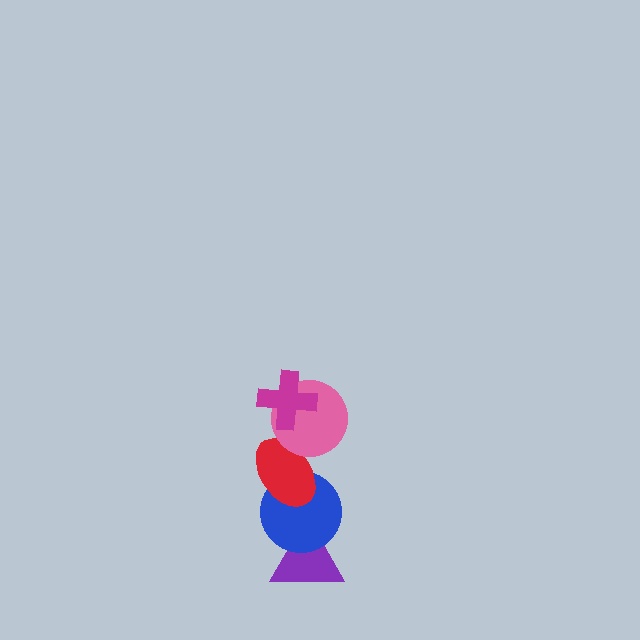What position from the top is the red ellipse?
The red ellipse is 3rd from the top.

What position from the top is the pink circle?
The pink circle is 2nd from the top.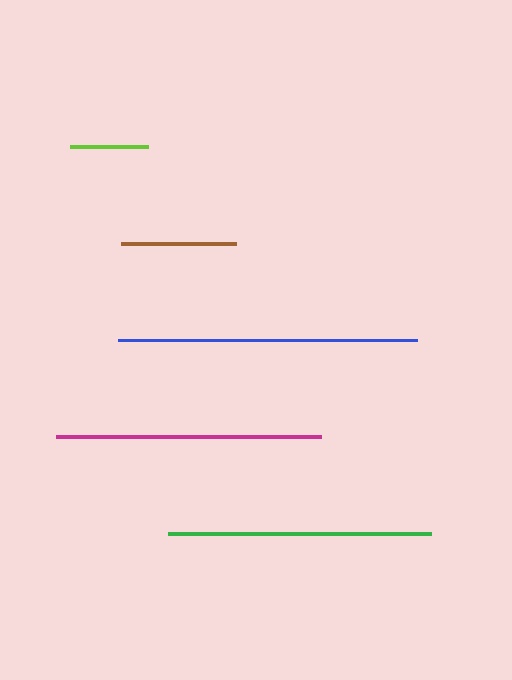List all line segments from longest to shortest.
From longest to shortest: blue, magenta, green, brown, lime.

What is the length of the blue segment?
The blue segment is approximately 299 pixels long.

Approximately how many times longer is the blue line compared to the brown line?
The blue line is approximately 2.6 times the length of the brown line.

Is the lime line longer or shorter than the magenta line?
The magenta line is longer than the lime line.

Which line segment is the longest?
The blue line is the longest at approximately 299 pixels.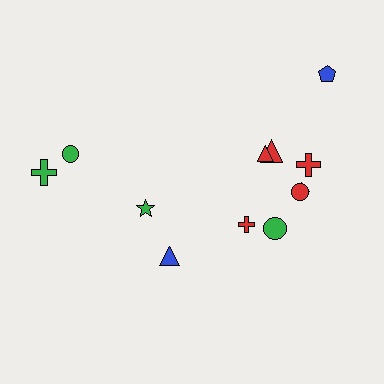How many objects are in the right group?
There are 8 objects.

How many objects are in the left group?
There are 4 objects.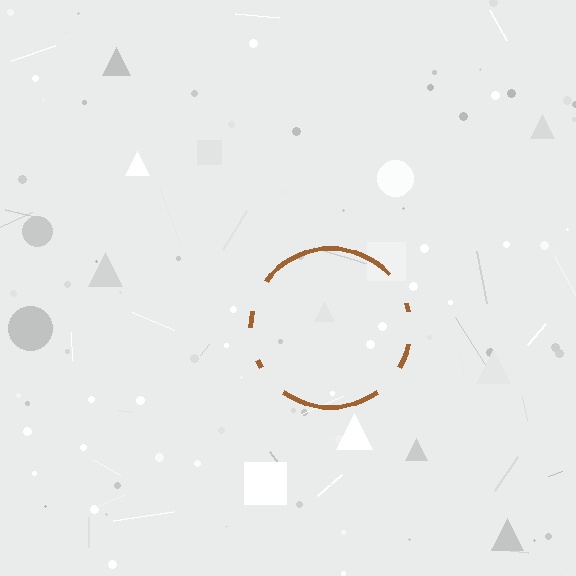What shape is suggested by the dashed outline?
The dashed outline suggests a circle.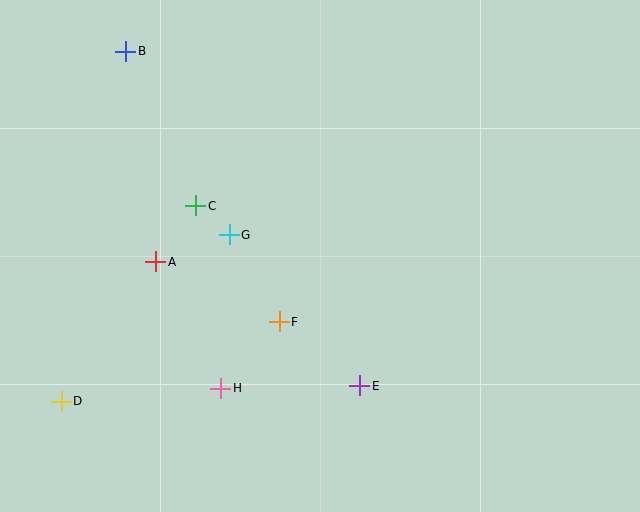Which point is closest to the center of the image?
Point F at (279, 322) is closest to the center.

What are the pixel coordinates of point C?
Point C is at (196, 206).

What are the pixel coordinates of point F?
Point F is at (279, 322).